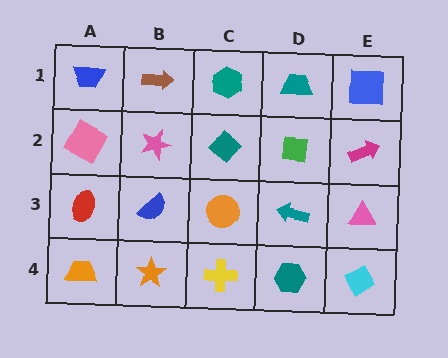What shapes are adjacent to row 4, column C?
An orange circle (row 3, column C), an orange star (row 4, column B), a teal hexagon (row 4, column D).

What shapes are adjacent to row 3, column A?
A pink square (row 2, column A), an orange trapezoid (row 4, column A), a blue semicircle (row 3, column B).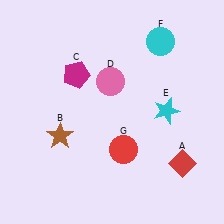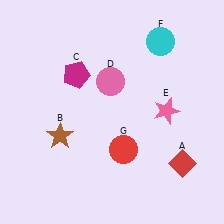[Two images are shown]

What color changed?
The star (E) changed from cyan in Image 1 to pink in Image 2.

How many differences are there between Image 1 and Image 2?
There is 1 difference between the two images.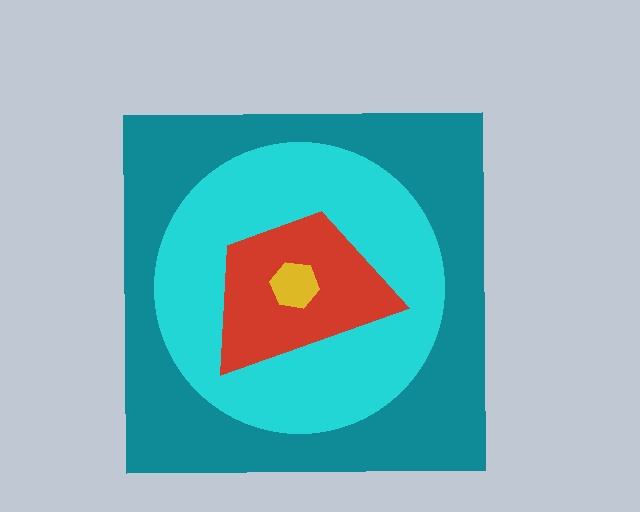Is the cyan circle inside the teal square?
Yes.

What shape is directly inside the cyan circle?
The red trapezoid.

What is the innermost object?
The yellow hexagon.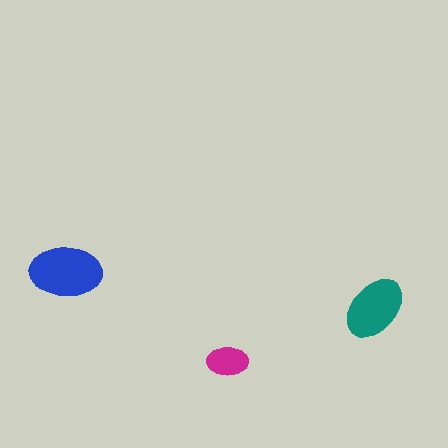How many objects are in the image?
There are 3 objects in the image.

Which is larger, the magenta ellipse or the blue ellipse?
The blue one.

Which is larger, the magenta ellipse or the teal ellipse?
The teal one.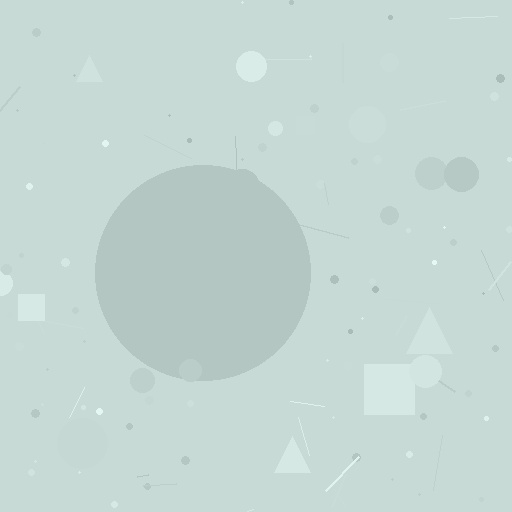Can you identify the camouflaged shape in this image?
The camouflaged shape is a circle.